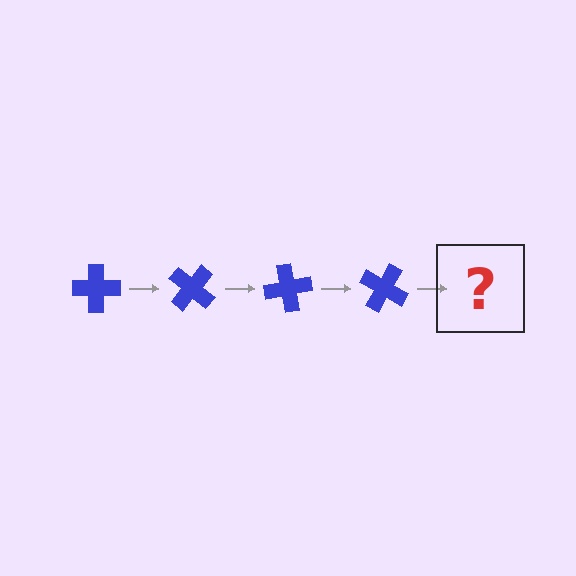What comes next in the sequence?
The next element should be a blue cross rotated 160 degrees.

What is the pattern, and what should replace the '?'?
The pattern is that the cross rotates 40 degrees each step. The '?' should be a blue cross rotated 160 degrees.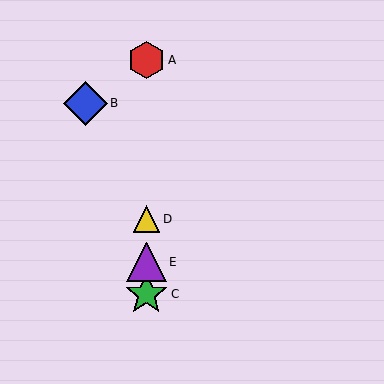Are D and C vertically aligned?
Yes, both are at x≈146.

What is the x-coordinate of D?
Object D is at x≈146.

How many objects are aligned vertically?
4 objects (A, C, D, E) are aligned vertically.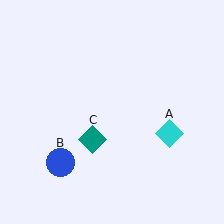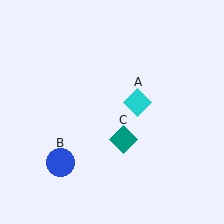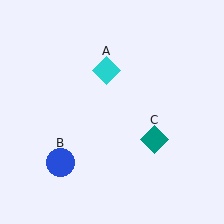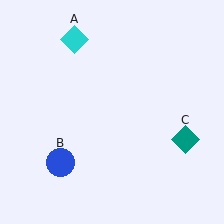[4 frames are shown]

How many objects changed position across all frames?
2 objects changed position: cyan diamond (object A), teal diamond (object C).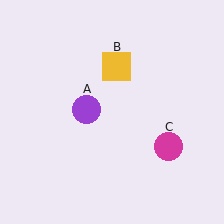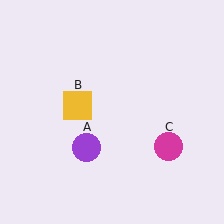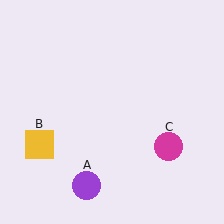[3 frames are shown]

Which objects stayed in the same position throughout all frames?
Magenta circle (object C) remained stationary.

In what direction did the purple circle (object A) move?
The purple circle (object A) moved down.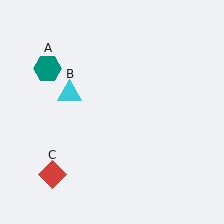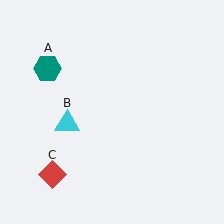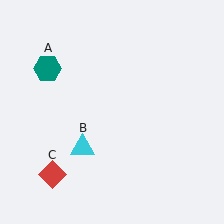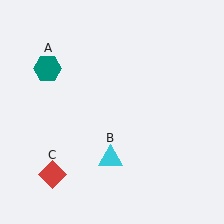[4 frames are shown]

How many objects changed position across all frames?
1 object changed position: cyan triangle (object B).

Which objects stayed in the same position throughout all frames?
Teal hexagon (object A) and red diamond (object C) remained stationary.